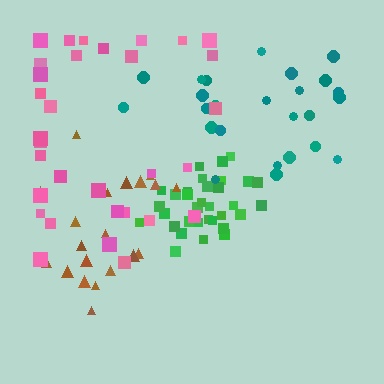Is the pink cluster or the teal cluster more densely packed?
Teal.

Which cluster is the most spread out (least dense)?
Pink.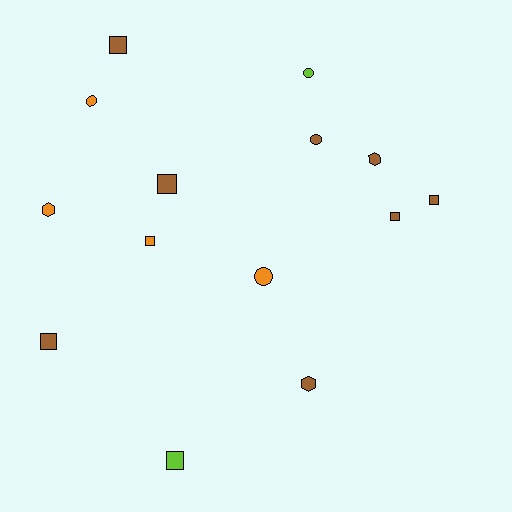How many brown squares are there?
There are 5 brown squares.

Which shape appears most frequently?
Square, with 7 objects.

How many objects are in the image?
There are 14 objects.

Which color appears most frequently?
Brown, with 8 objects.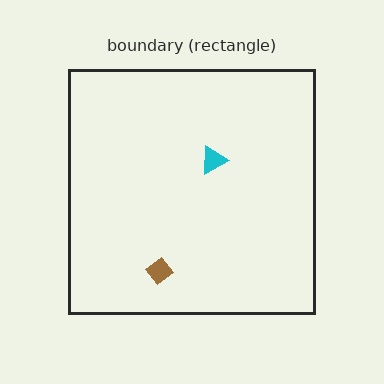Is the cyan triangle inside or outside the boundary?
Inside.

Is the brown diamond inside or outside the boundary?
Inside.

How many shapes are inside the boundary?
2 inside, 0 outside.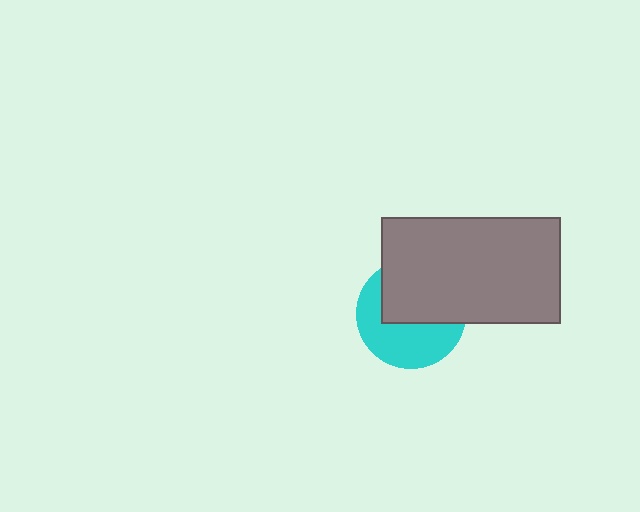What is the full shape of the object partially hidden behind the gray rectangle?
The partially hidden object is a cyan circle.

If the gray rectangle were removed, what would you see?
You would see the complete cyan circle.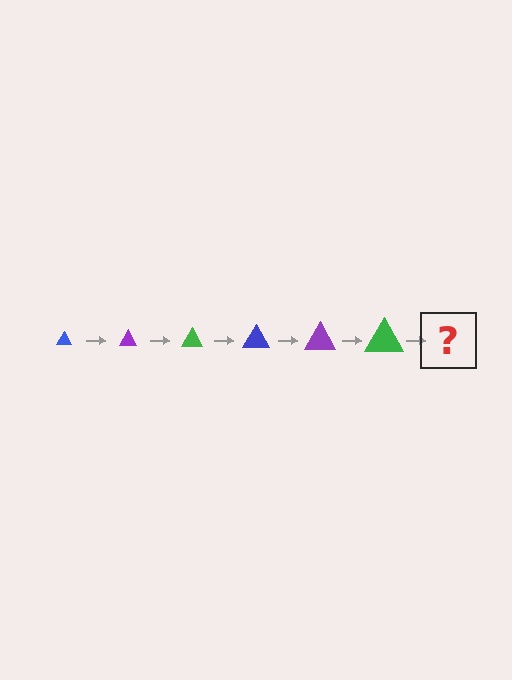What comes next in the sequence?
The next element should be a blue triangle, larger than the previous one.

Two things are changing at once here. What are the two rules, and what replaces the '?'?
The two rules are that the triangle grows larger each step and the color cycles through blue, purple, and green. The '?' should be a blue triangle, larger than the previous one.